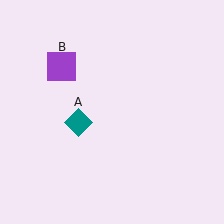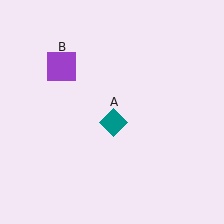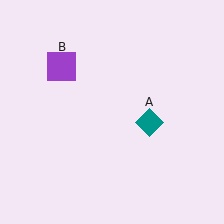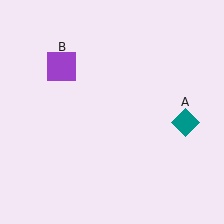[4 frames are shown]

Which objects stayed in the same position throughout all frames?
Purple square (object B) remained stationary.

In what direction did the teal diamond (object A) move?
The teal diamond (object A) moved right.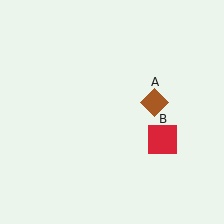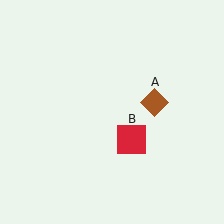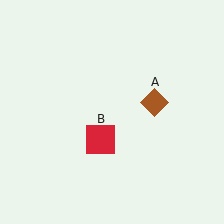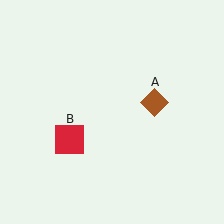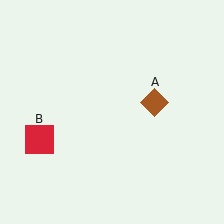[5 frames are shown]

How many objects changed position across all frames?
1 object changed position: red square (object B).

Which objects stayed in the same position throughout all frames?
Brown diamond (object A) remained stationary.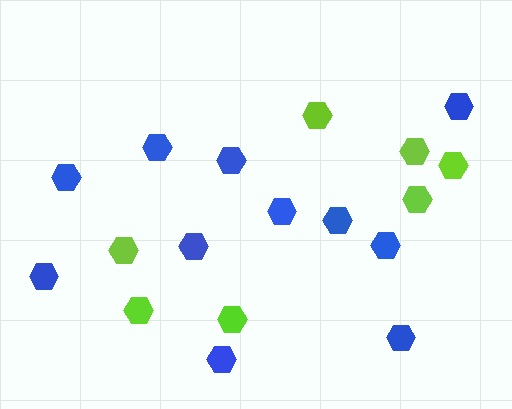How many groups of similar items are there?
There are 2 groups: one group of lime hexagons (7) and one group of blue hexagons (11).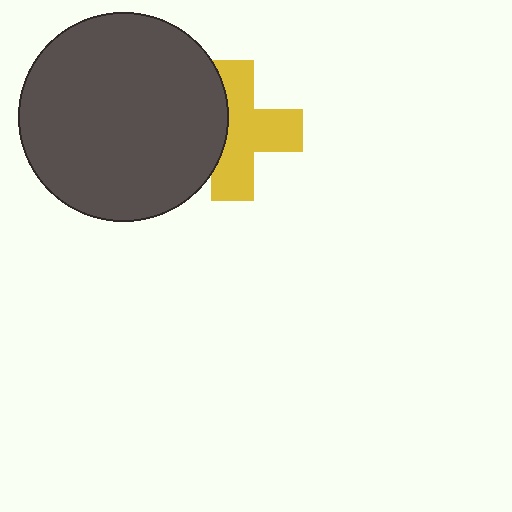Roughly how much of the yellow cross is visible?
Most of it is visible (roughly 66%).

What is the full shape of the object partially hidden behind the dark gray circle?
The partially hidden object is a yellow cross.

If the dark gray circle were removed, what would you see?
You would see the complete yellow cross.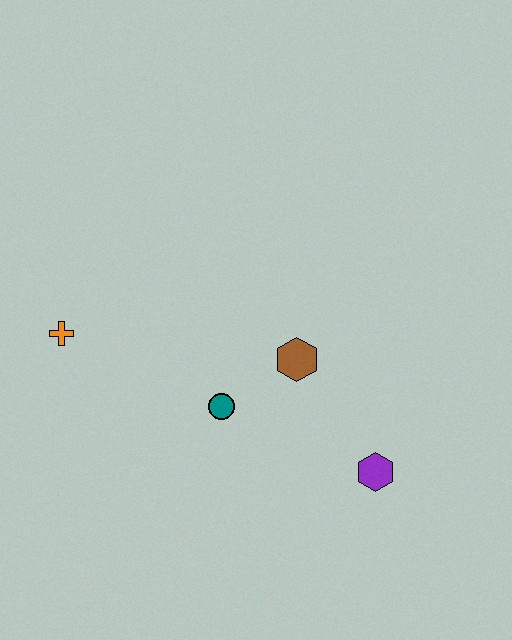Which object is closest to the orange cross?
The teal circle is closest to the orange cross.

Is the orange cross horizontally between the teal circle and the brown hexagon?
No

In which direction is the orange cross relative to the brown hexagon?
The orange cross is to the left of the brown hexagon.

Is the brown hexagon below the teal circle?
No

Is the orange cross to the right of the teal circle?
No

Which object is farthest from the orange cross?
The purple hexagon is farthest from the orange cross.